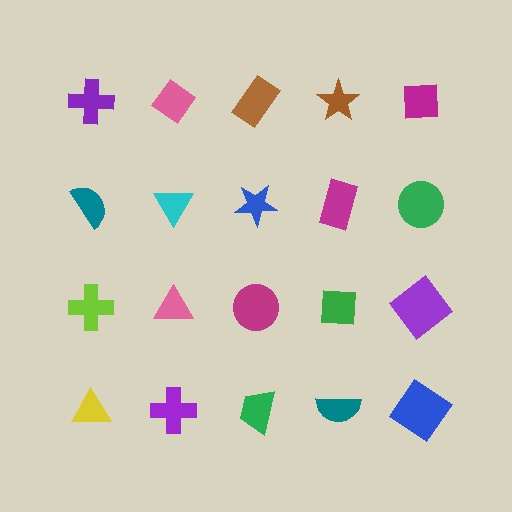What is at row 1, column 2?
A pink diamond.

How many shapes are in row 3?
5 shapes.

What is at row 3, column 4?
A green square.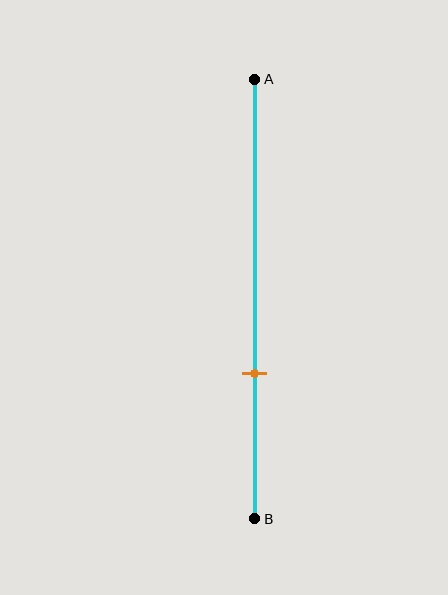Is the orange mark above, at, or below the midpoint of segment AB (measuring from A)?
The orange mark is below the midpoint of segment AB.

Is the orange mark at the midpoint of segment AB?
No, the mark is at about 65% from A, not at the 50% midpoint.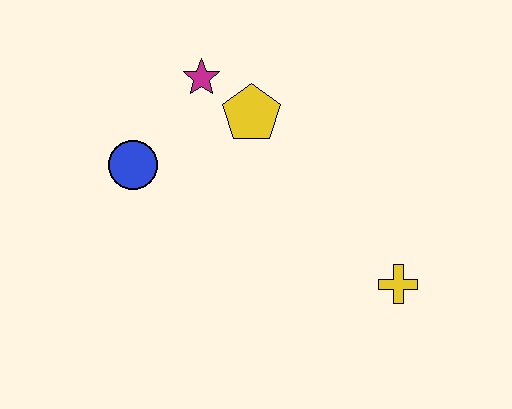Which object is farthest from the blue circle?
The yellow cross is farthest from the blue circle.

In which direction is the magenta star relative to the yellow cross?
The magenta star is above the yellow cross.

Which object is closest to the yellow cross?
The yellow pentagon is closest to the yellow cross.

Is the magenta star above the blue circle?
Yes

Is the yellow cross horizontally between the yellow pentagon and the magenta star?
No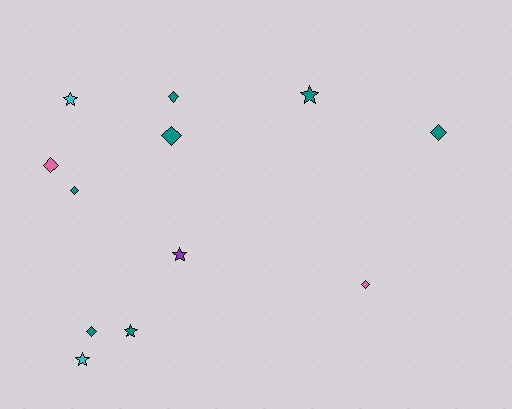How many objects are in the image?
There are 12 objects.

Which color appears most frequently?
Teal, with 7 objects.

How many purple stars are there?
There is 1 purple star.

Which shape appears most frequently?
Diamond, with 7 objects.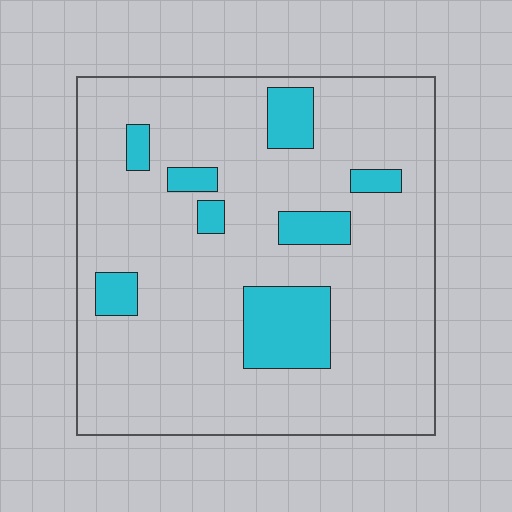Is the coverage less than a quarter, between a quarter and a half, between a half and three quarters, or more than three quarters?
Less than a quarter.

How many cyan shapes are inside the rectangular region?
8.